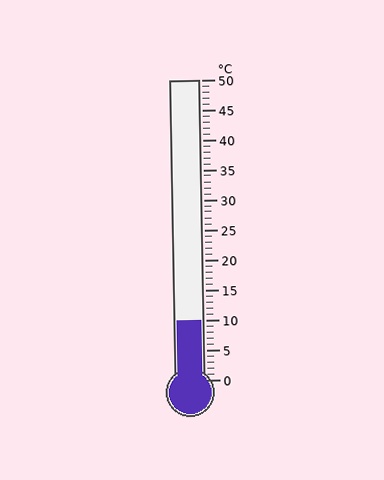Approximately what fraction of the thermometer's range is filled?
The thermometer is filled to approximately 20% of its range.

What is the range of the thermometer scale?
The thermometer scale ranges from 0°C to 50°C.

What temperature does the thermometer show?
The thermometer shows approximately 10°C.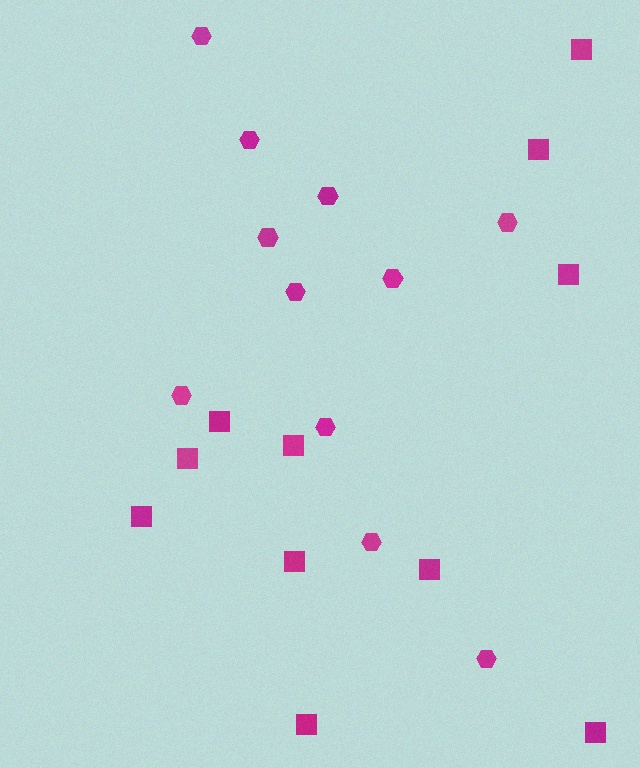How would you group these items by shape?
There are 2 groups: one group of hexagons (11) and one group of squares (11).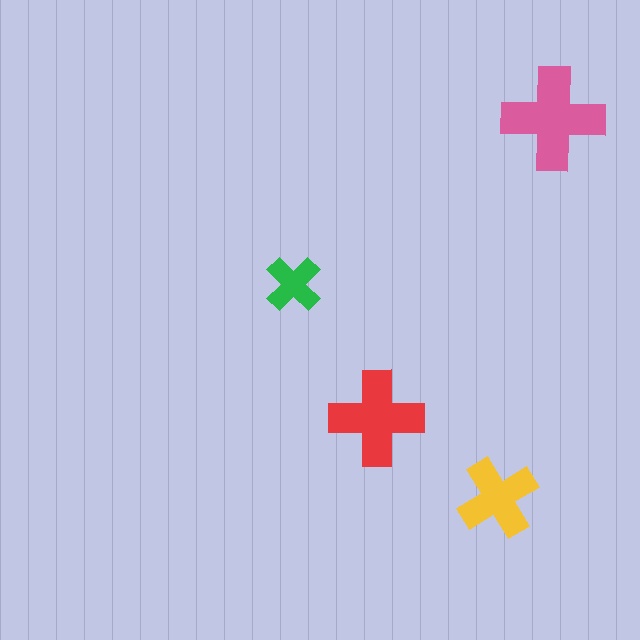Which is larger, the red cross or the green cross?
The red one.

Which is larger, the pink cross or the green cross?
The pink one.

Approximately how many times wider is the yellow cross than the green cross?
About 1.5 times wider.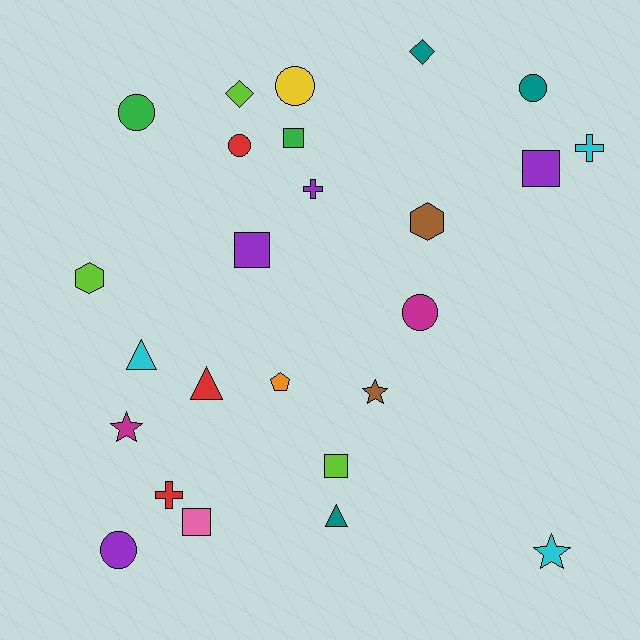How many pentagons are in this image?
There is 1 pentagon.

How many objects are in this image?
There are 25 objects.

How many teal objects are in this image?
There are 3 teal objects.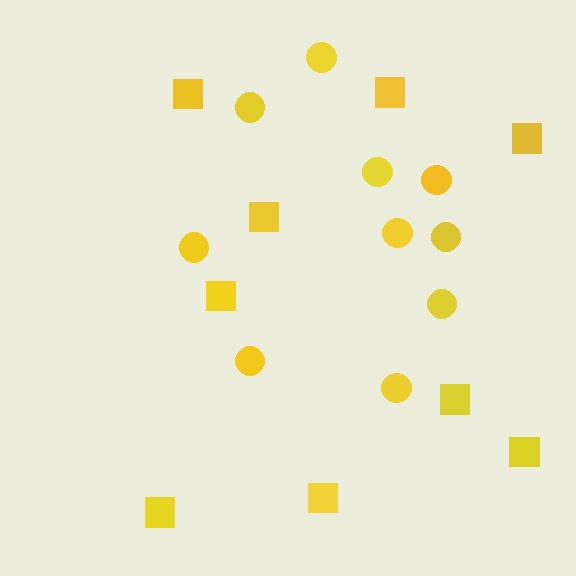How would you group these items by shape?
There are 2 groups: one group of squares (9) and one group of circles (10).